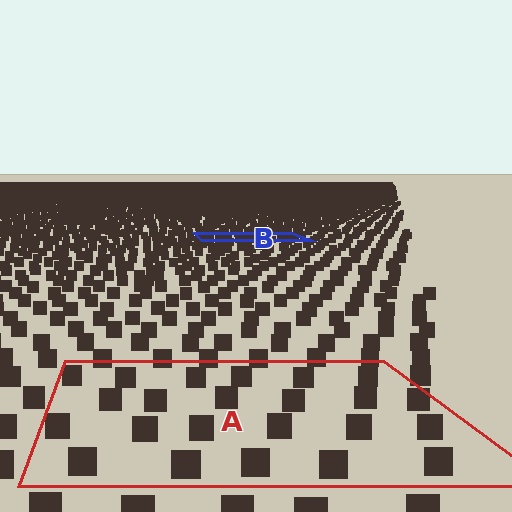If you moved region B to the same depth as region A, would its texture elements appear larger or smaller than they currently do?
They would appear larger. At a closer depth, the same texture elements are projected at a bigger on-screen size.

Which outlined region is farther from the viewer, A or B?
Region B is farther from the viewer — the texture elements inside it appear smaller and more densely packed.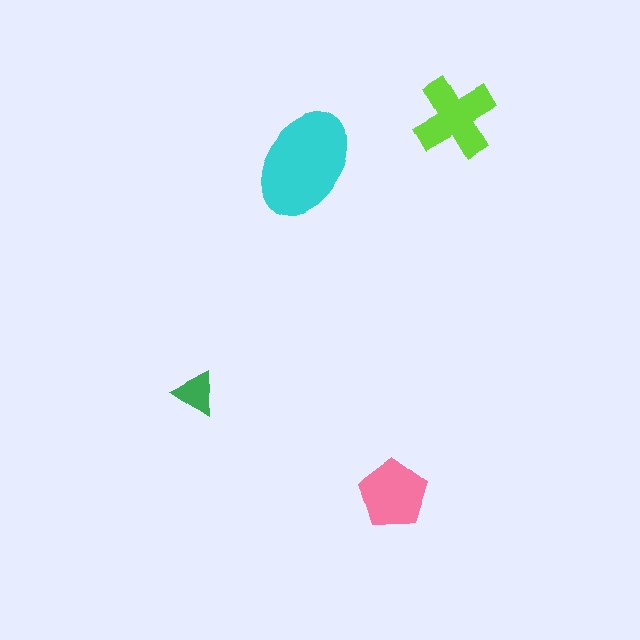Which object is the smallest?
The green triangle.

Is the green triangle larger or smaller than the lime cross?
Smaller.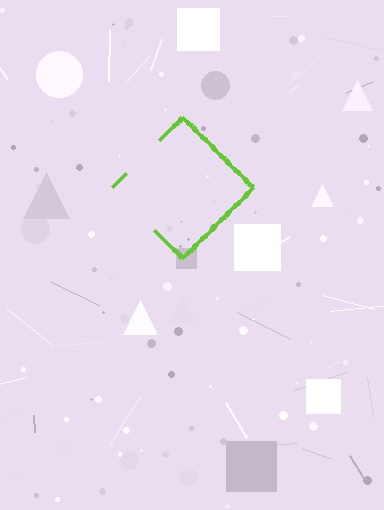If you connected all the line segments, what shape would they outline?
They would outline a diamond.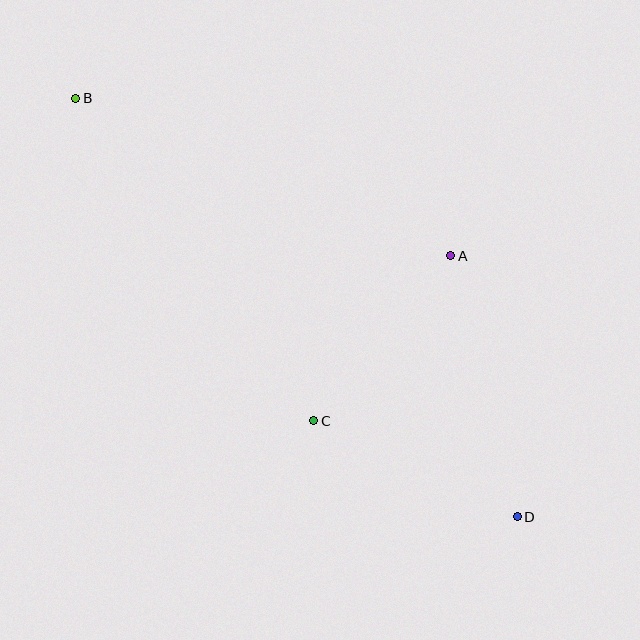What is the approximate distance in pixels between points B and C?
The distance between B and C is approximately 401 pixels.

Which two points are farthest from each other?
Points B and D are farthest from each other.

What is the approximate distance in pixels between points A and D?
The distance between A and D is approximately 270 pixels.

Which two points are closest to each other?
Points A and C are closest to each other.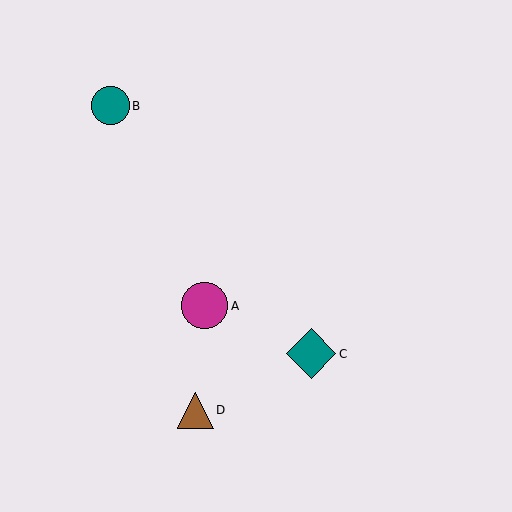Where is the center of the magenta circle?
The center of the magenta circle is at (205, 306).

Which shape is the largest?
The teal diamond (labeled C) is the largest.